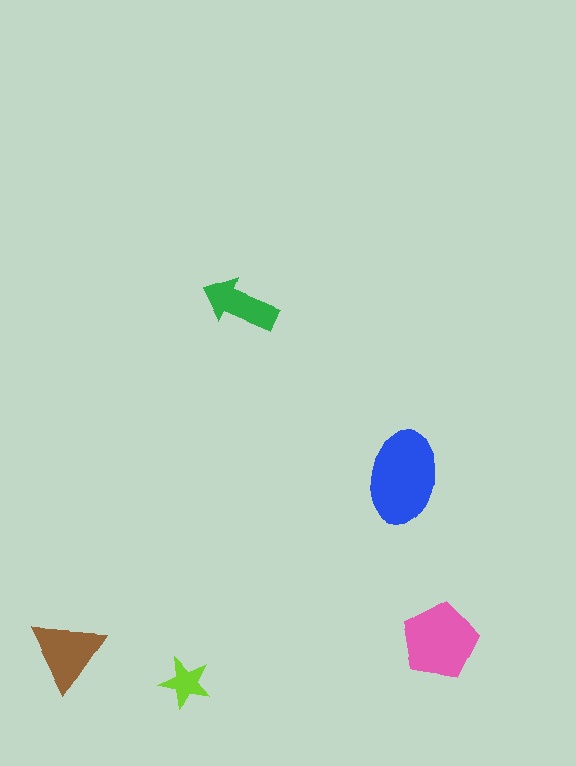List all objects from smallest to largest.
The lime star, the green arrow, the brown triangle, the pink pentagon, the blue ellipse.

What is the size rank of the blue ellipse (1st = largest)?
1st.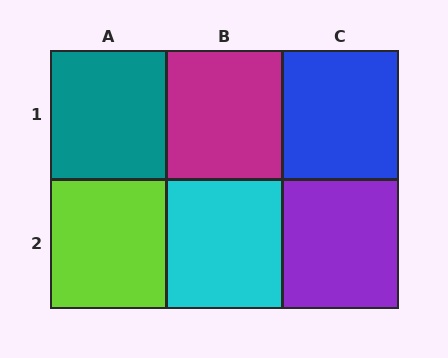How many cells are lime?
1 cell is lime.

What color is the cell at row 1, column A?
Teal.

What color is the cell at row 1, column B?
Magenta.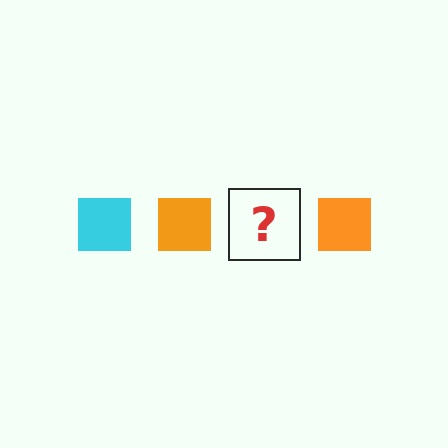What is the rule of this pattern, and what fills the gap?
The rule is that the pattern cycles through cyan, orange squares. The gap should be filled with a cyan square.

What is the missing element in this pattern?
The missing element is a cyan square.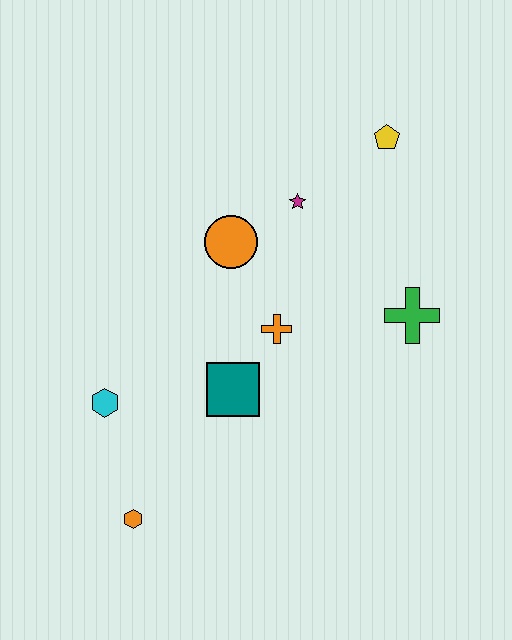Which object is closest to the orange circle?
The magenta star is closest to the orange circle.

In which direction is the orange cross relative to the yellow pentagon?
The orange cross is below the yellow pentagon.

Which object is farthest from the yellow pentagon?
The orange hexagon is farthest from the yellow pentagon.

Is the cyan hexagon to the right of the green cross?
No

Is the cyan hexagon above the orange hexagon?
Yes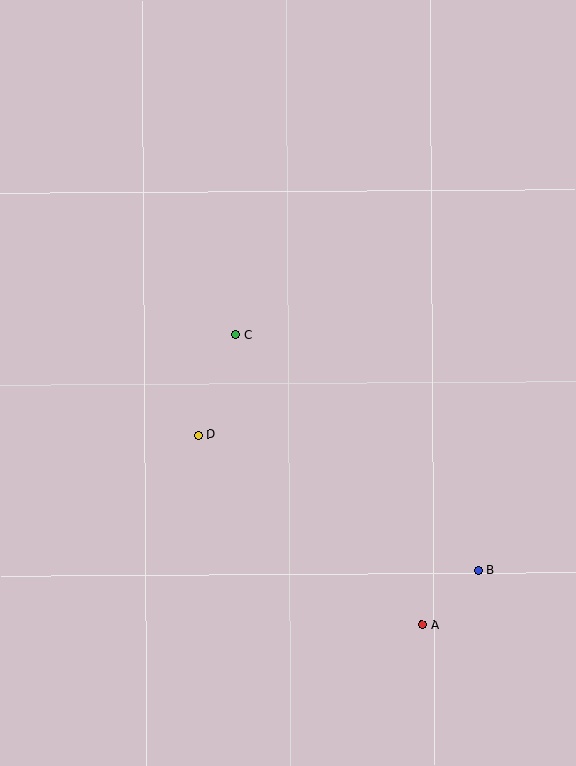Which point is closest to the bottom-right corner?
Point A is closest to the bottom-right corner.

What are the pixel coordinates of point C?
Point C is at (235, 335).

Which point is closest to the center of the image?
Point C at (235, 335) is closest to the center.